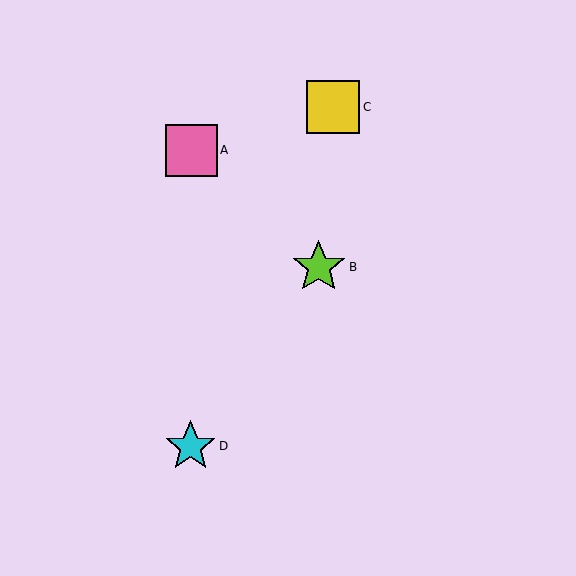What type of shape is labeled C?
Shape C is a yellow square.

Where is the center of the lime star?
The center of the lime star is at (319, 267).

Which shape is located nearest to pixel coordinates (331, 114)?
The yellow square (labeled C) at (333, 107) is nearest to that location.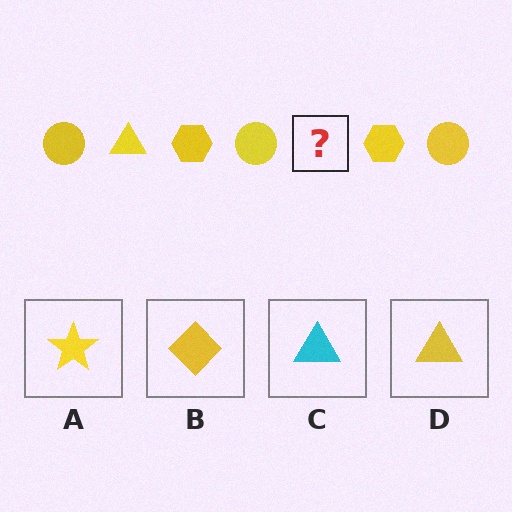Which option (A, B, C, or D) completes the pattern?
D.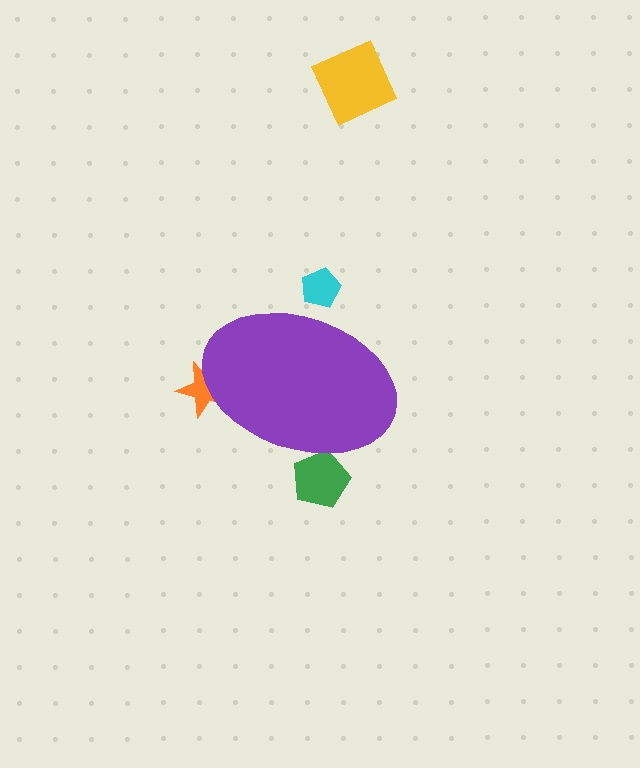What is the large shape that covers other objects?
A purple ellipse.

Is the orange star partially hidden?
Yes, the orange star is partially hidden behind the purple ellipse.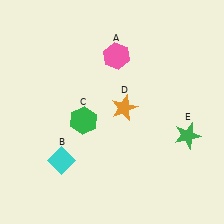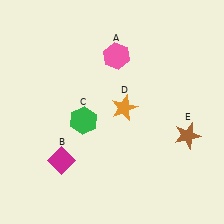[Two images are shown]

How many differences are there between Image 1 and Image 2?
There are 2 differences between the two images.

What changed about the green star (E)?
In Image 1, E is green. In Image 2, it changed to brown.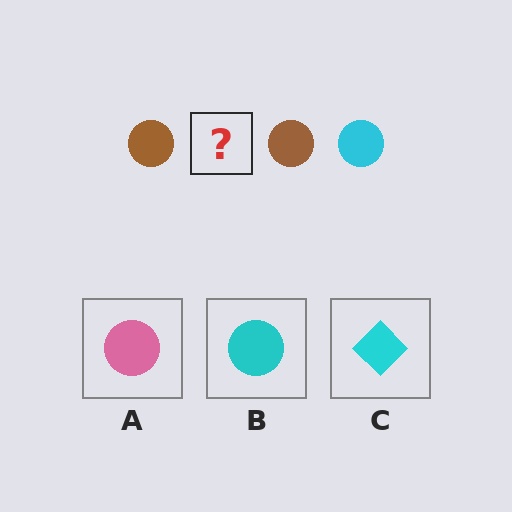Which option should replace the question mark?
Option B.